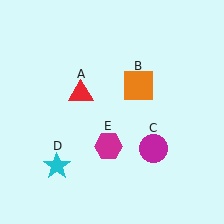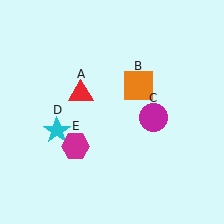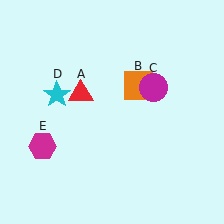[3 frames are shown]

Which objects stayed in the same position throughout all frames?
Red triangle (object A) and orange square (object B) remained stationary.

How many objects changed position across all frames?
3 objects changed position: magenta circle (object C), cyan star (object D), magenta hexagon (object E).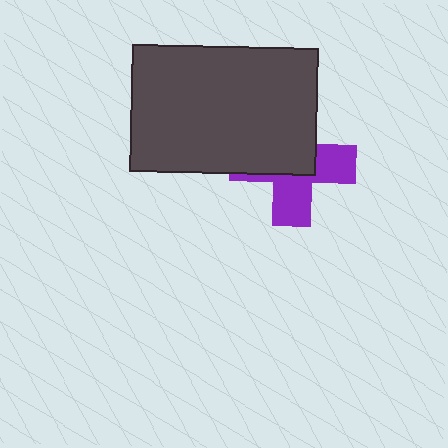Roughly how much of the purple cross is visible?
About half of it is visible (roughly 47%).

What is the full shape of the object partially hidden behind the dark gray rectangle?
The partially hidden object is a purple cross.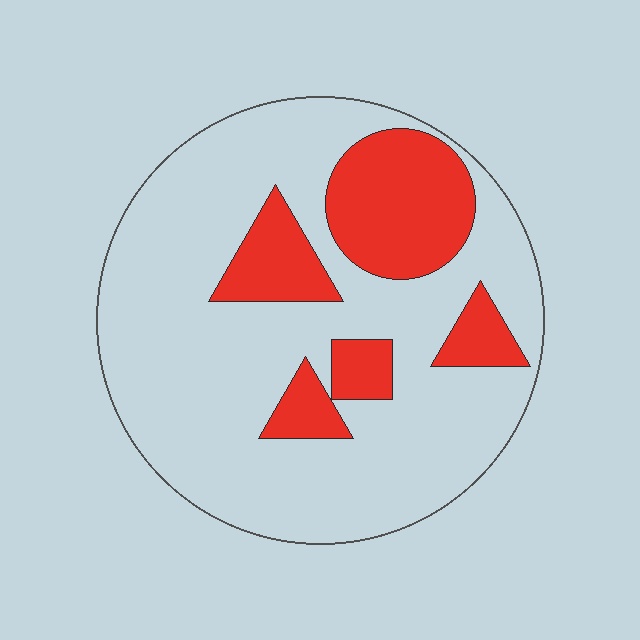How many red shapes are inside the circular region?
5.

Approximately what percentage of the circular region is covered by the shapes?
Approximately 25%.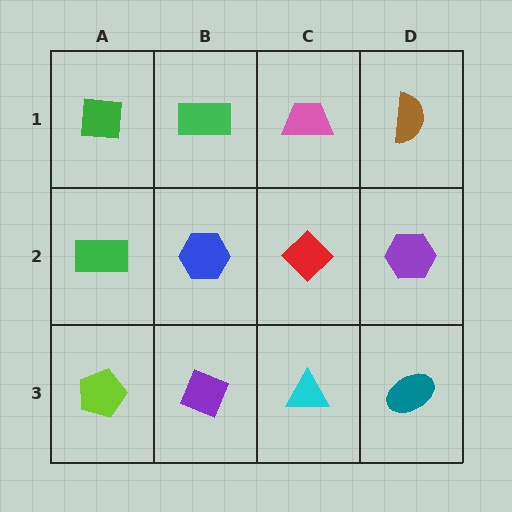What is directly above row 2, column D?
A brown semicircle.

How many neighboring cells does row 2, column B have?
4.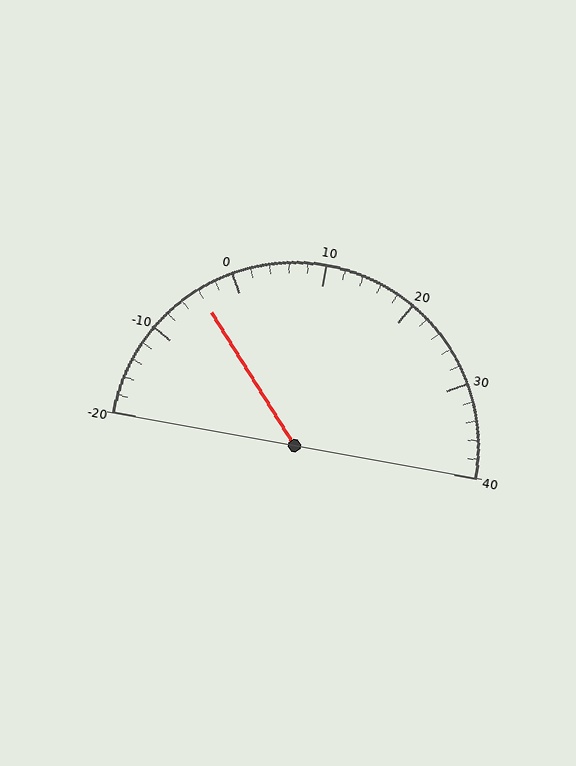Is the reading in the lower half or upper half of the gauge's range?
The reading is in the lower half of the range (-20 to 40).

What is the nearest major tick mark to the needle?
The nearest major tick mark is 0.